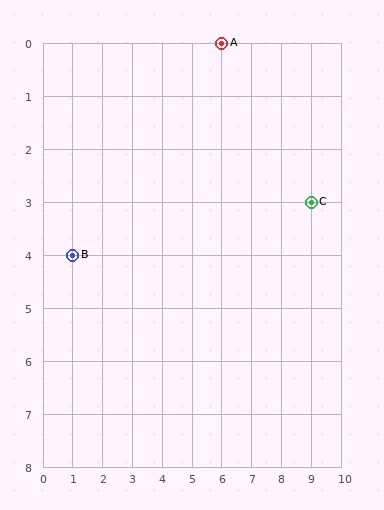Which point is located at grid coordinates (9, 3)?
Point C is at (9, 3).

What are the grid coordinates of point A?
Point A is at grid coordinates (6, 0).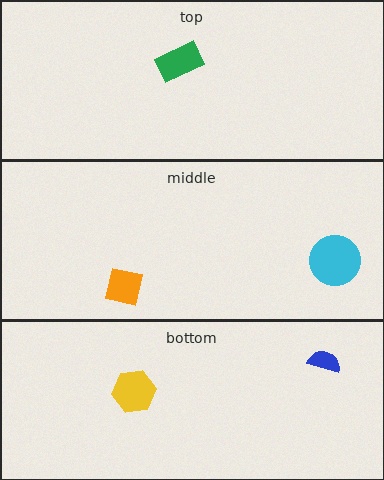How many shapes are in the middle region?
2.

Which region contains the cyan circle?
The middle region.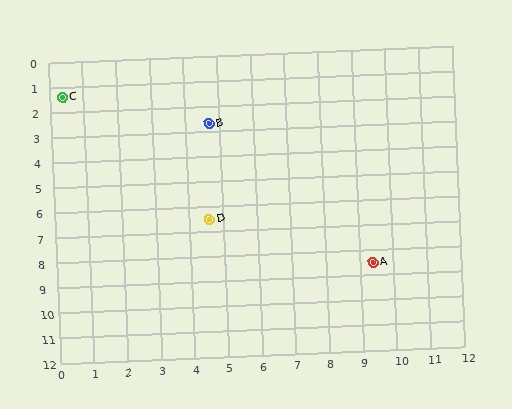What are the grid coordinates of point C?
Point C is at approximately (0.4, 1.4).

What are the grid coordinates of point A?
Point A is at approximately (9.4, 8.5).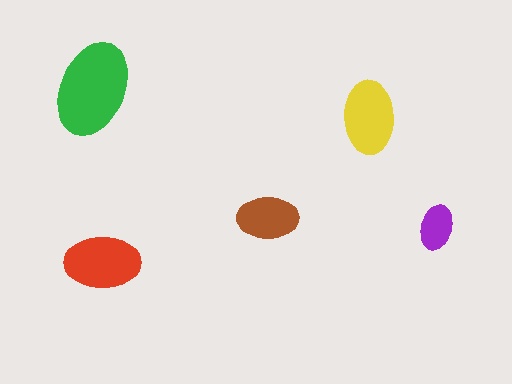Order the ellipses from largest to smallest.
the green one, the red one, the yellow one, the brown one, the purple one.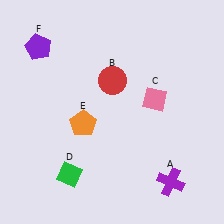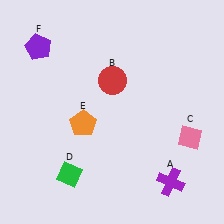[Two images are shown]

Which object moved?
The pink diamond (C) moved down.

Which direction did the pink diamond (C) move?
The pink diamond (C) moved down.